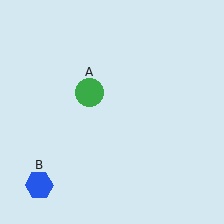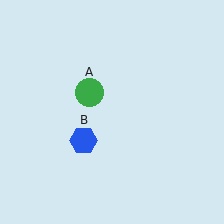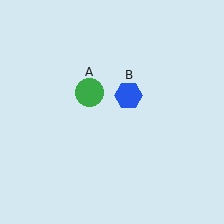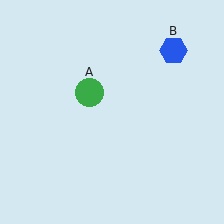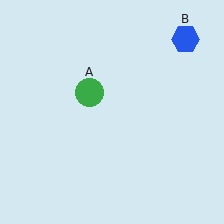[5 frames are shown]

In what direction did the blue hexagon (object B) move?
The blue hexagon (object B) moved up and to the right.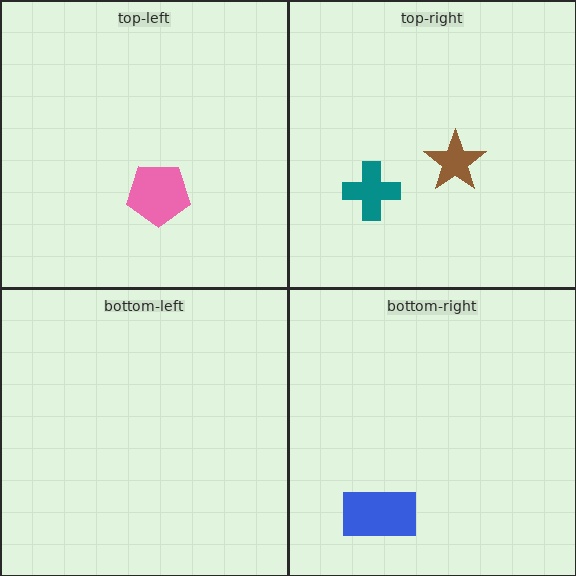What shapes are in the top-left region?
The pink pentagon.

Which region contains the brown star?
The top-right region.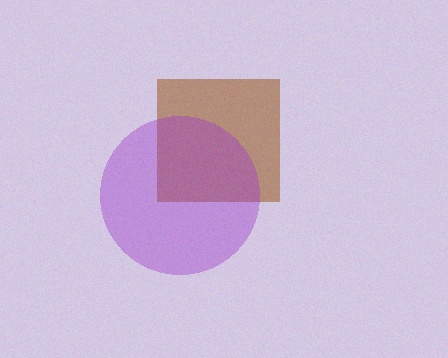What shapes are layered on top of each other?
The layered shapes are: a brown square, a purple circle.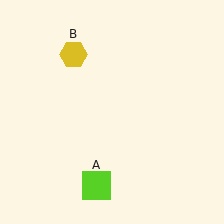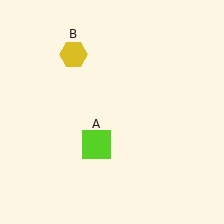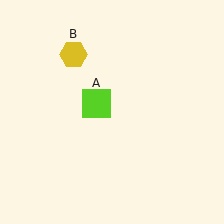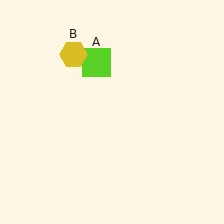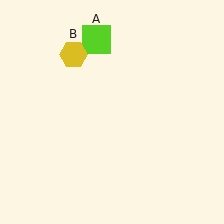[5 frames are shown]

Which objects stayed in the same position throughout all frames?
Yellow hexagon (object B) remained stationary.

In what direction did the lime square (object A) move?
The lime square (object A) moved up.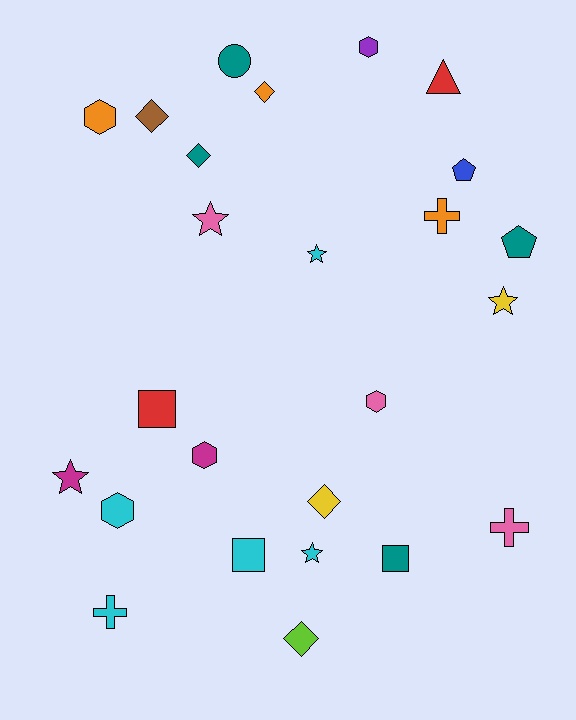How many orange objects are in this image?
There are 3 orange objects.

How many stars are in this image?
There are 5 stars.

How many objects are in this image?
There are 25 objects.